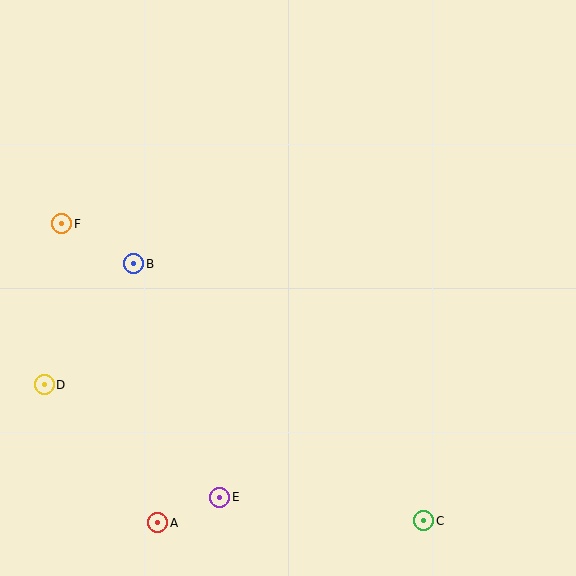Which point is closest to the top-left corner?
Point F is closest to the top-left corner.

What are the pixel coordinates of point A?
Point A is at (158, 523).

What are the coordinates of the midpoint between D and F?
The midpoint between D and F is at (53, 304).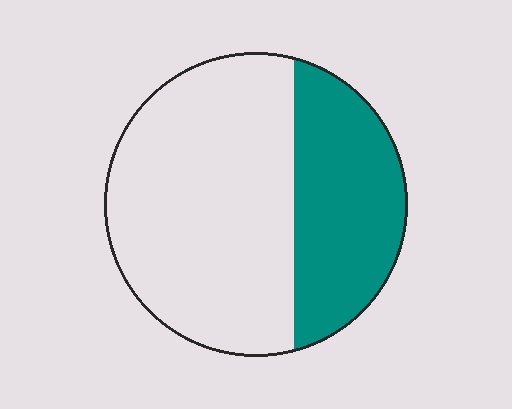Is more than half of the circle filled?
No.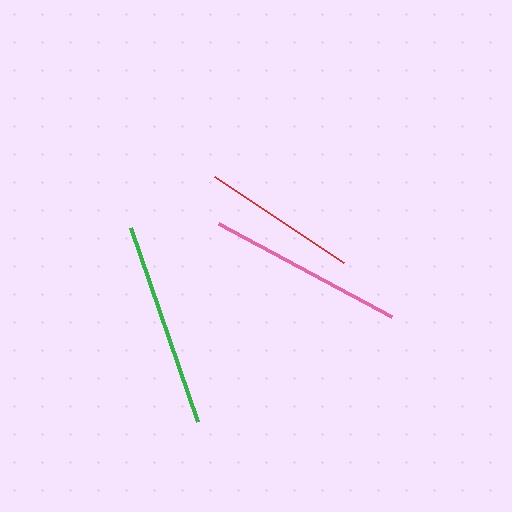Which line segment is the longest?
The green line is the longest at approximately 205 pixels.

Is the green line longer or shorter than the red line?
The green line is longer than the red line.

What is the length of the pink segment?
The pink segment is approximately 197 pixels long.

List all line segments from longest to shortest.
From longest to shortest: green, pink, red.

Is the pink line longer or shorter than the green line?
The green line is longer than the pink line.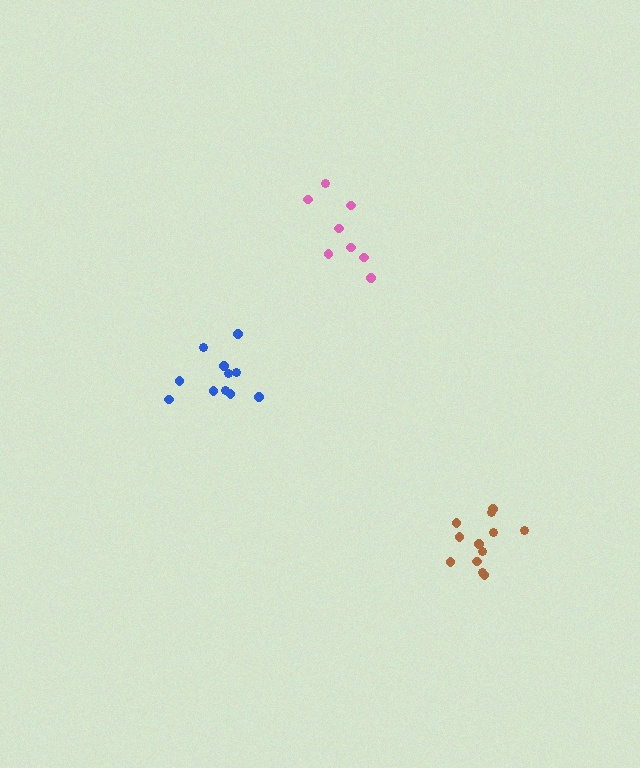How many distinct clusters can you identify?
There are 3 distinct clusters.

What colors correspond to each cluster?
The clusters are colored: pink, brown, blue.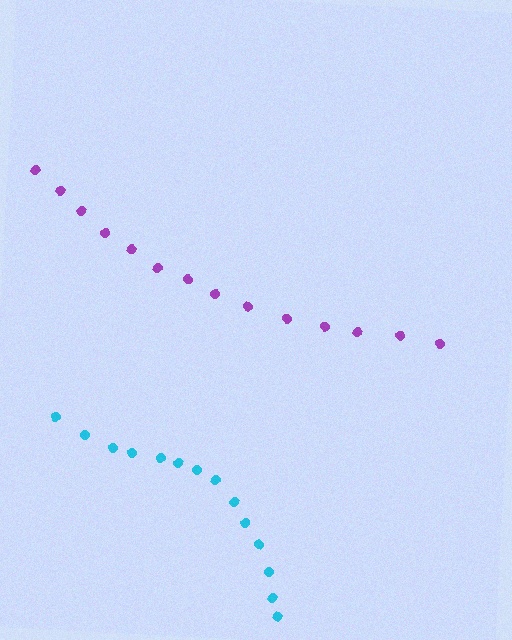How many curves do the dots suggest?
There are 2 distinct paths.